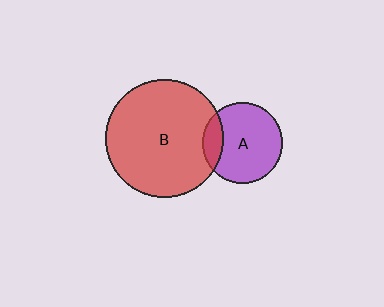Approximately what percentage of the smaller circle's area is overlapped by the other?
Approximately 15%.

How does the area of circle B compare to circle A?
Approximately 2.1 times.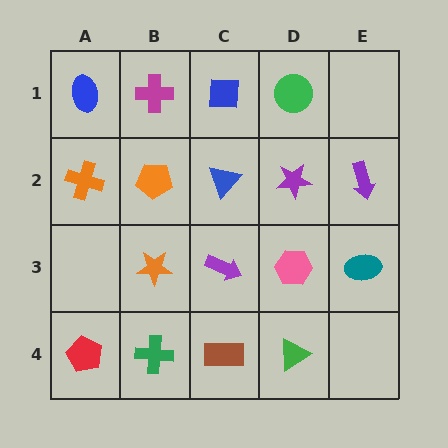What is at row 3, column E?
A teal ellipse.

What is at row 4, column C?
A brown rectangle.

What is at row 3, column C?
A purple arrow.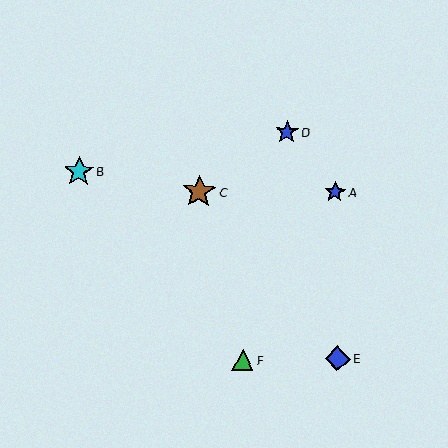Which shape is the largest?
The brown star (labeled C) is the largest.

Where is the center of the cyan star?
The center of the cyan star is at (79, 172).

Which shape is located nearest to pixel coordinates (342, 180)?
The blue star (labeled A) at (335, 192) is nearest to that location.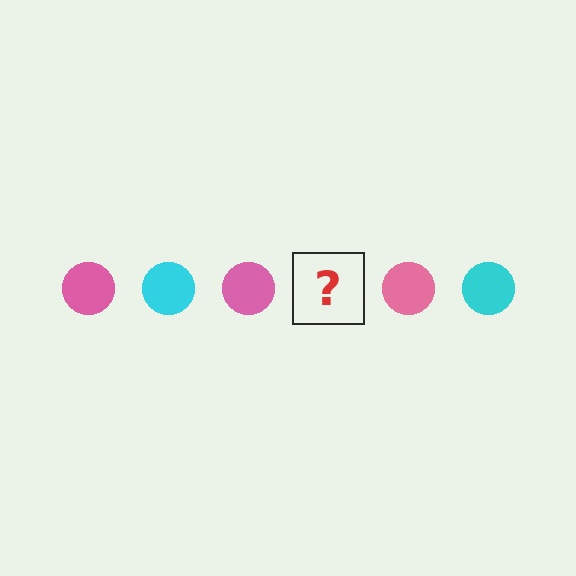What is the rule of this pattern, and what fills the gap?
The rule is that the pattern cycles through pink, cyan circles. The gap should be filled with a cyan circle.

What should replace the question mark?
The question mark should be replaced with a cyan circle.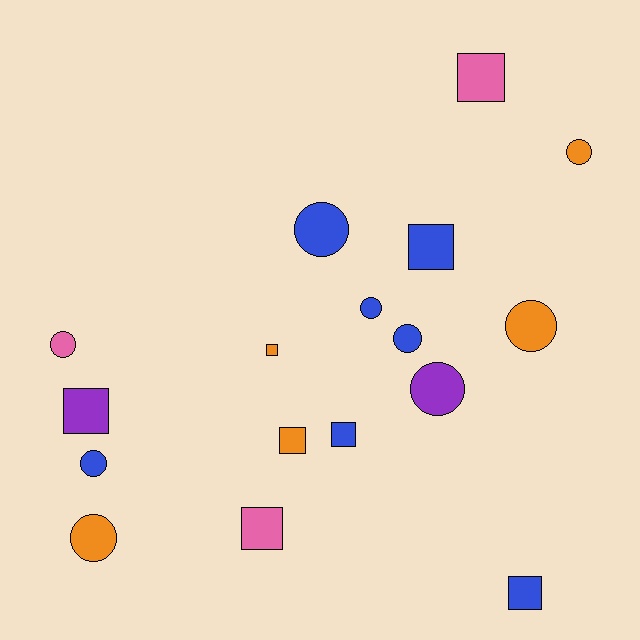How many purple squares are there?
There is 1 purple square.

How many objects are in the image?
There are 17 objects.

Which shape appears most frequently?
Circle, with 9 objects.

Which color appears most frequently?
Blue, with 7 objects.